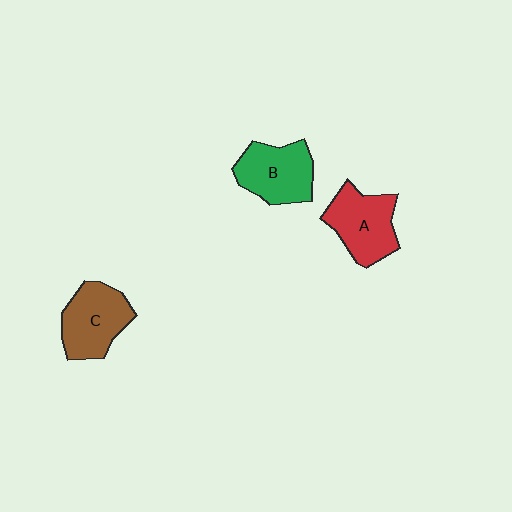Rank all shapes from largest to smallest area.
From largest to smallest: A (red), C (brown), B (green).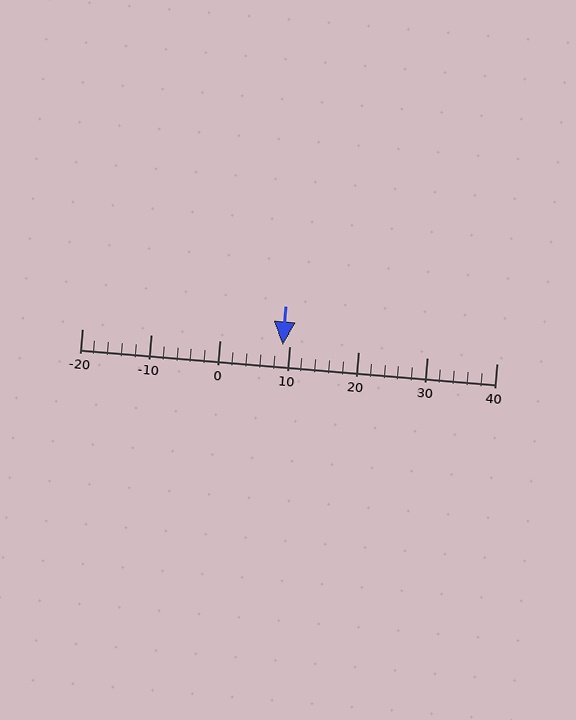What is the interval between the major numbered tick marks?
The major tick marks are spaced 10 units apart.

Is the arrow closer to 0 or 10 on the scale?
The arrow is closer to 10.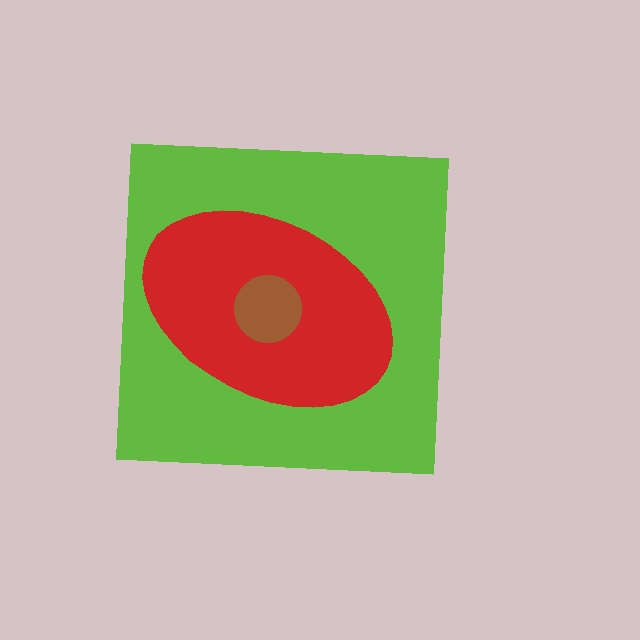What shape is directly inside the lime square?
The red ellipse.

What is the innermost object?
The brown circle.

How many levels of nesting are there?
3.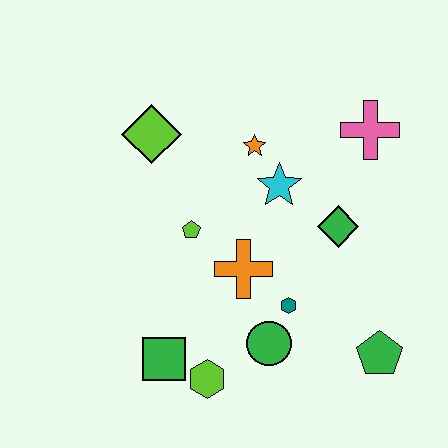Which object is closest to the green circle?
The teal hexagon is closest to the green circle.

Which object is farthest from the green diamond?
The green square is farthest from the green diamond.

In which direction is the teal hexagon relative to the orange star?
The teal hexagon is below the orange star.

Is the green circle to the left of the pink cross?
Yes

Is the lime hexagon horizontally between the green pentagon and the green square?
Yes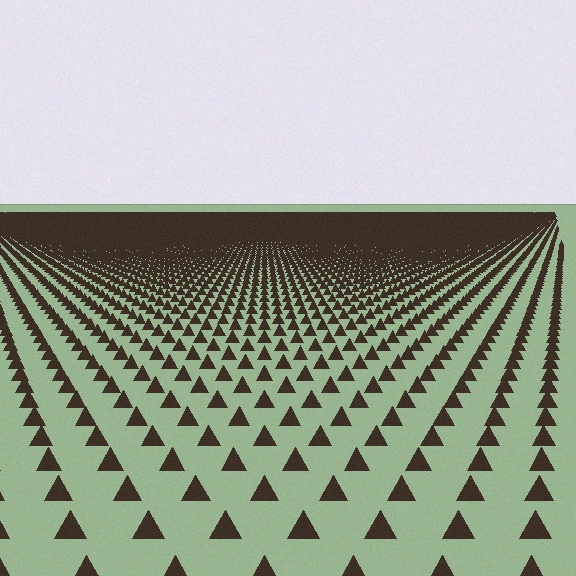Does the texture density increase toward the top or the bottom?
Density increases toward the top.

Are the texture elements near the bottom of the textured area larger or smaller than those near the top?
Larger. Near the bottom, elements are closer to the viewer and appear at a bigger on-screen size.